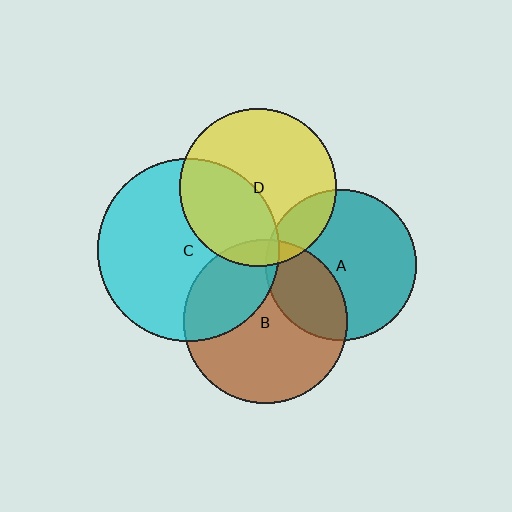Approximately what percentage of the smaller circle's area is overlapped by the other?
Approximately 40%.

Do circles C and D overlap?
Yes.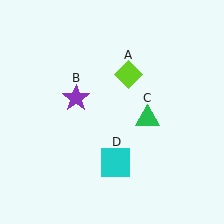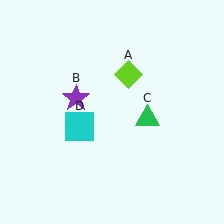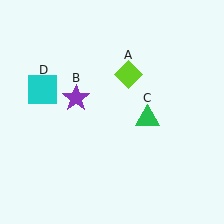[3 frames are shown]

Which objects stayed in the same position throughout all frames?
Lime diamond (object A) and purple star (object B) and green triangle (object C) remained stationary.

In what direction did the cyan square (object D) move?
The cyan square (object D) moved up and to the left.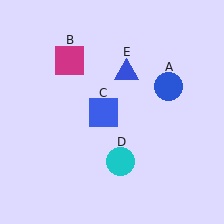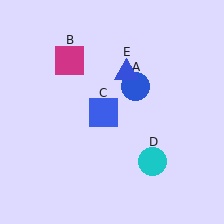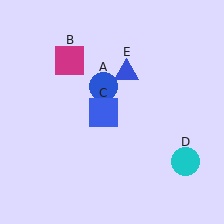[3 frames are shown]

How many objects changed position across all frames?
2 objects changed position: blue circle (object A), cyan circle (object D).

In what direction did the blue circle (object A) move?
The blue circle (object A) moved left.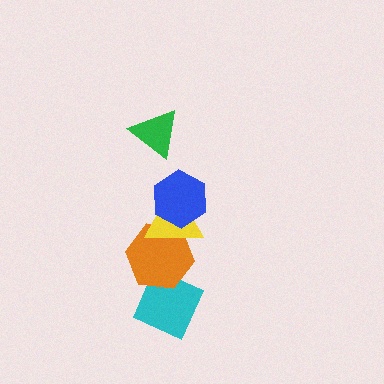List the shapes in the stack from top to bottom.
From top to bottom: the green triangle, the blue hexagon, the yellow triangle, the orange hexagon, the cyan diamond.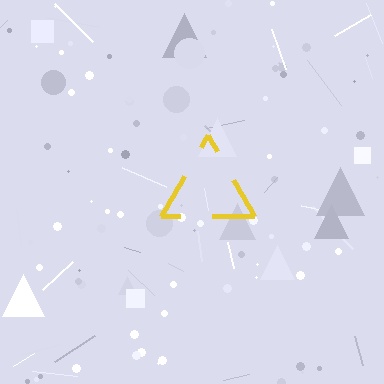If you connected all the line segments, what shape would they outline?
They would outline a triangle.